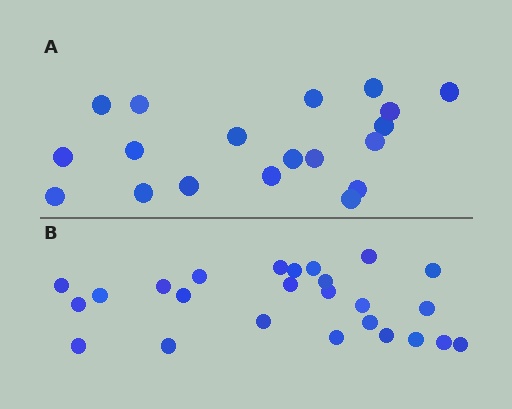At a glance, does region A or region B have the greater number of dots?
Region B (the bottom region) has more dots.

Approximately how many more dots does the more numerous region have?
Region B has about 6 more dots than region A.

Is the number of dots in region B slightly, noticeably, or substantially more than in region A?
Region B has noticeably more, but not dramatically so. The ratio is roughly 1.3 to 1.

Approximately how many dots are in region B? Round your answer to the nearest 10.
About 20 dots. (The exact count is 25, which rounds to 20.)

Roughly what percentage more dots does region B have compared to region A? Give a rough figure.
About 30% more.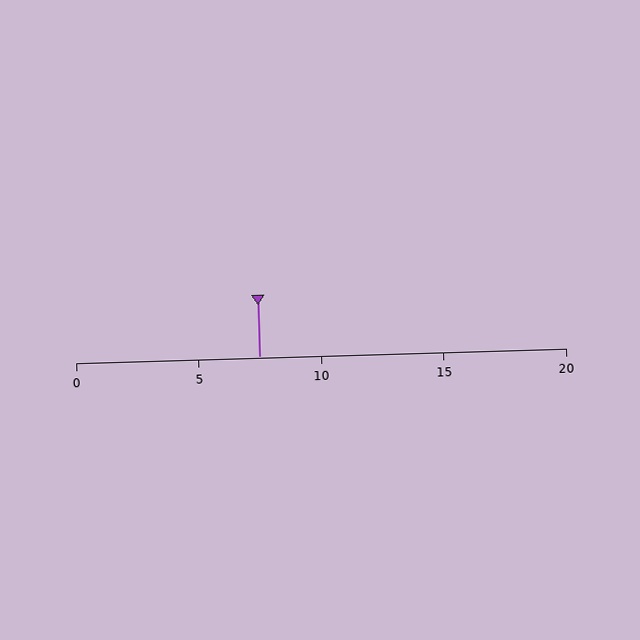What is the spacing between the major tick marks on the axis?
The major ticks are spaced 5 apart.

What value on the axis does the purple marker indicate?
The marker indicates approximately 7.5.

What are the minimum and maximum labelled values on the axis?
The axis runs from 0 to 20.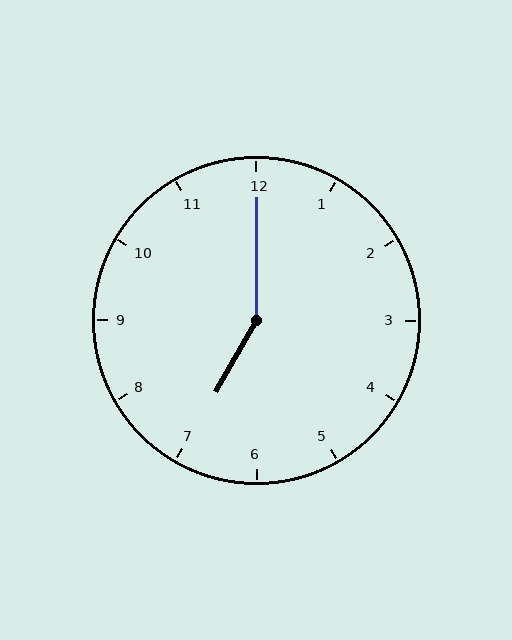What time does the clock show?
7:00.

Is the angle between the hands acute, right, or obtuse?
It is obtuse.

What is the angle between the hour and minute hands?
Approximately 150 degrees.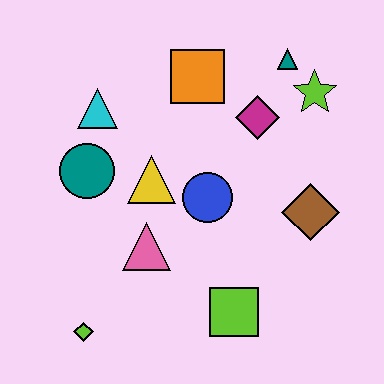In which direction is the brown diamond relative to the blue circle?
The brown diamond is to the right of the blue circle.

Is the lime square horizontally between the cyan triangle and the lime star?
Yes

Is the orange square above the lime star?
Yes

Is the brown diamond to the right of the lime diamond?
Yes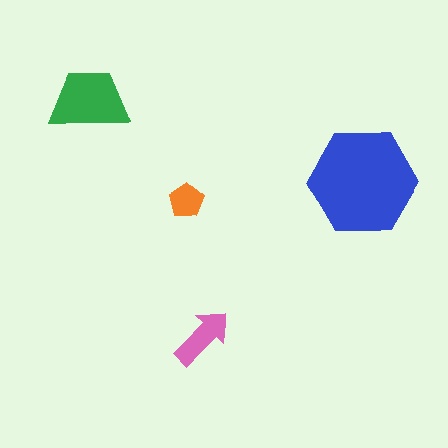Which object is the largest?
The blue hexagon.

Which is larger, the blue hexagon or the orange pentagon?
The blue hexagon.